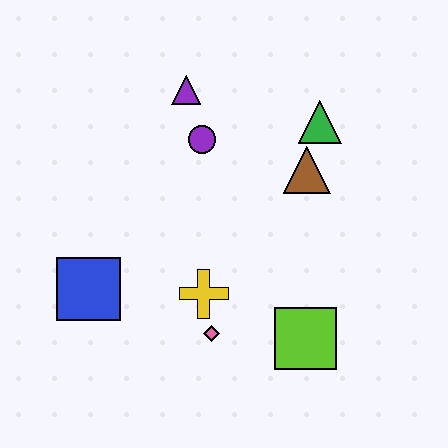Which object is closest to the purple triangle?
The purple circle is closest to the purple triangle.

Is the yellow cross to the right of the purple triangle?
Yes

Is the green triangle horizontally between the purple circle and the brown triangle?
No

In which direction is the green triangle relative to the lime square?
The green triangle is above the lime square.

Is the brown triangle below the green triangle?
Yes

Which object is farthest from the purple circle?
The lime square is farthest from the purple circle.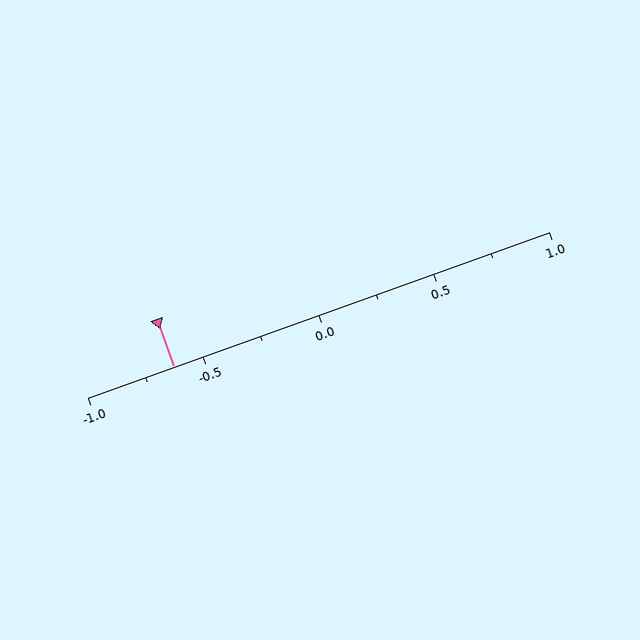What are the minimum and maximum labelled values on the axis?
The axis runs from -1.0 to 1.0.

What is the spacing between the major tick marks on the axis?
The major ticks are spaced 0.5 apart.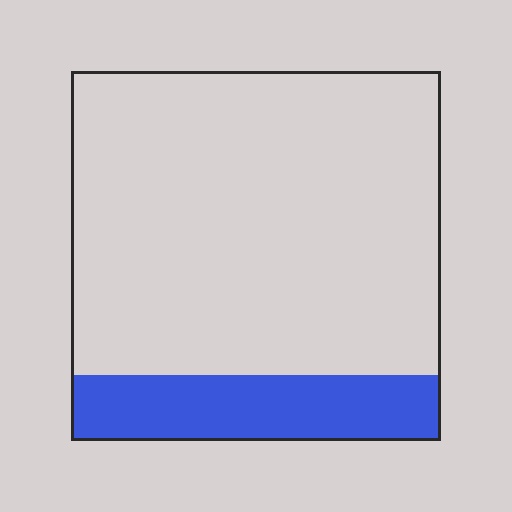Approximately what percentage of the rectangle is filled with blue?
Approximately 20%.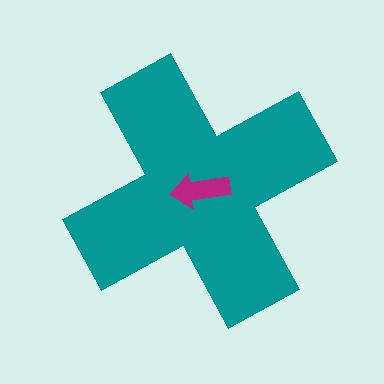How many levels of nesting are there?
2.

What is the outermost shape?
The teal cross.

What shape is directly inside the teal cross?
The magenta arrow.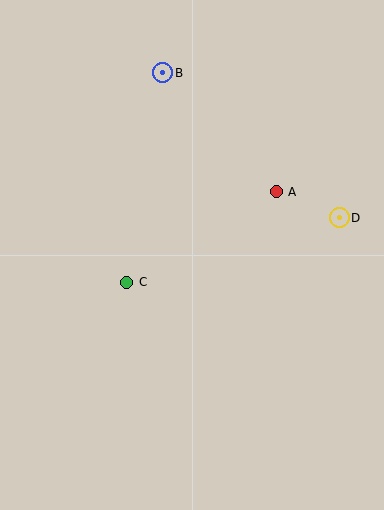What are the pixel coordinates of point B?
Point B is at (163, 73).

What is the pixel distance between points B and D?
The distance between B and D is 228 pixels.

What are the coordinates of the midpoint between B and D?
The midpoint between B and D is at (251, 145).